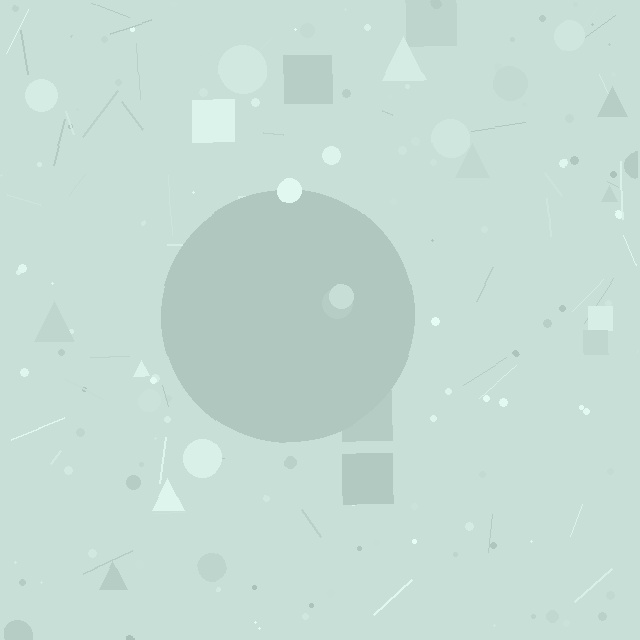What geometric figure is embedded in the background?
A circle is embedded in the background.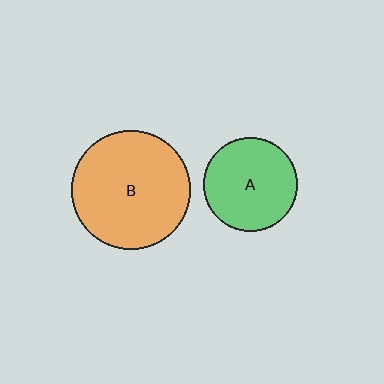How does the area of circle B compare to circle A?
Approximately 1.6 times.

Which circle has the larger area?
Circle B (orange).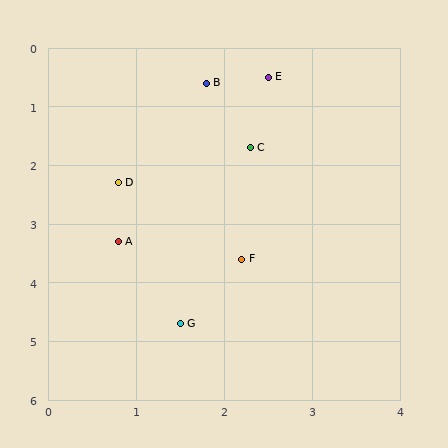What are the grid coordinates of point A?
Point A is at approximately (0.8, 3.3).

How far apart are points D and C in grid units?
Points D and C are about 1.6 grid units apart.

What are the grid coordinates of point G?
Point G is at approximately (1.5, 4.7).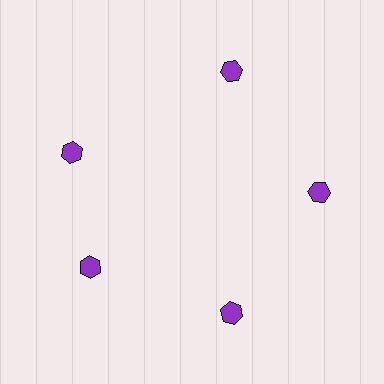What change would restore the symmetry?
The symmetry would be restored by rotating it back into even spacing with its neighbors so that all 5 hexagons sit at equal angles and equal distance from the center.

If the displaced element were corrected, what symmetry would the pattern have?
It would have 5-fold rotational symmetry — the pattern would map onto itself every 72 degrees.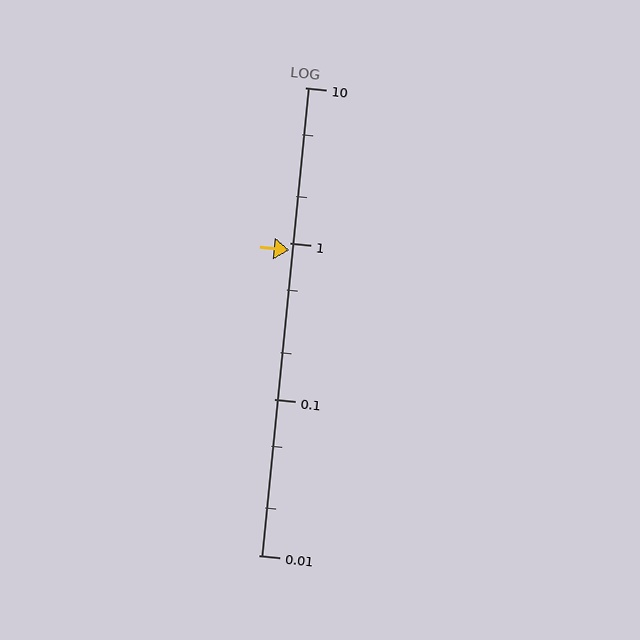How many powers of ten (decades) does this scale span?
The scale spans 3 decades, from 0.01 to 10.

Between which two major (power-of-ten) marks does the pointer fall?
The pointer is between 0.1 and 1.